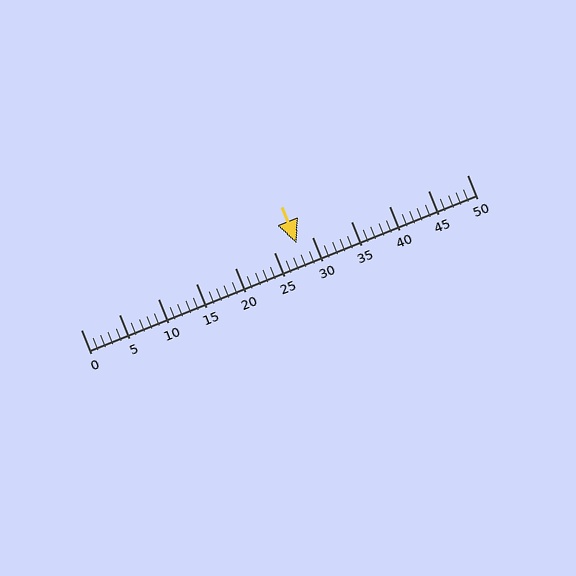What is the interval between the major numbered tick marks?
The major tick marks are spaced 5 units apart.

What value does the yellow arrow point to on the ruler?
The yellow arrow points to approximately 28.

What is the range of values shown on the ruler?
The ruler shows values from 0 to 50.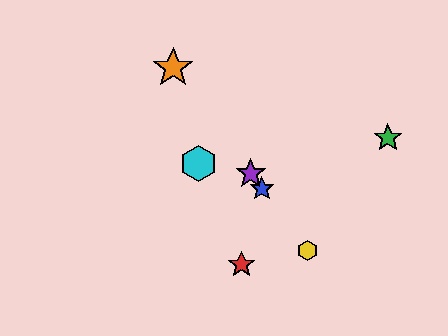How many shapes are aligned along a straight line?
4 shapes (the blue star, the yellow hexagon, the purple star, the orange star) are aligned along a straight line.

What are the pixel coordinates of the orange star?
The orange star is at (173, 68).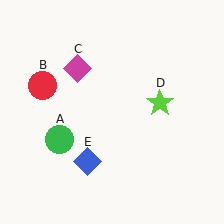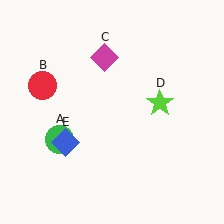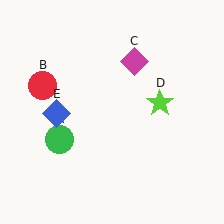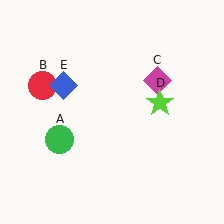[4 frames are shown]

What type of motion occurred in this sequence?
The magenta diamond (object C), blue diamond (object E) rotated clockwise around the center of the scene.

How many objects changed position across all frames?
2 objects changed position: magenta diamond (object C), blue diamond (object E).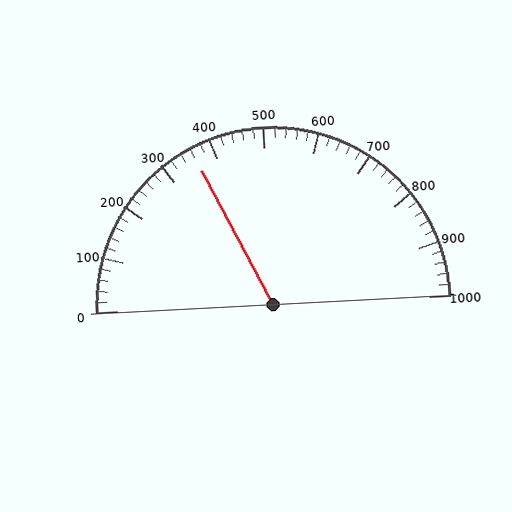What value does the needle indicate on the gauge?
The needle indicates approximately 360.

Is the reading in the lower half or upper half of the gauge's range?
The reading is in the lower half of the range (0 to 1000).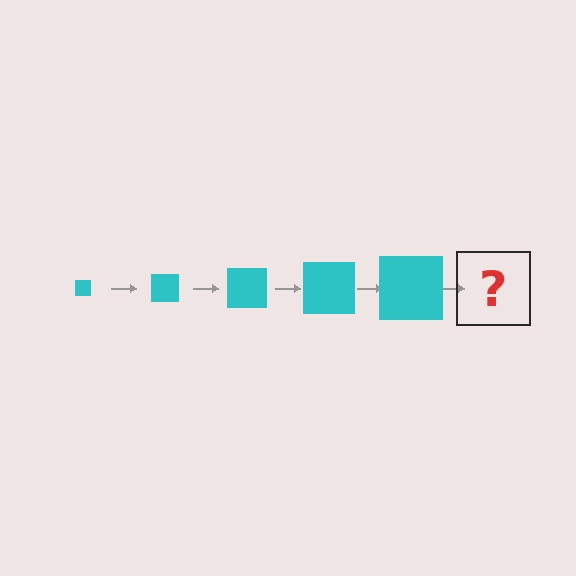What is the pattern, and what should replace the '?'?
The pattern is that the square gets progressively larger each step. The '?' should be a cyan square, larger than the previous one.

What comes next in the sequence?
The next element should be a cyan square, larger than the previous one.